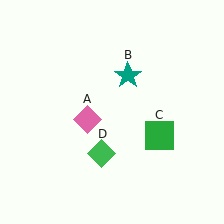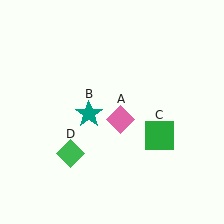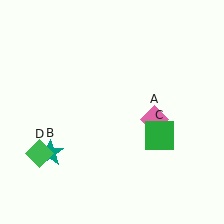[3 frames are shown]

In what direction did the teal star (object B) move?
The teal star (object B) moved down and to the left.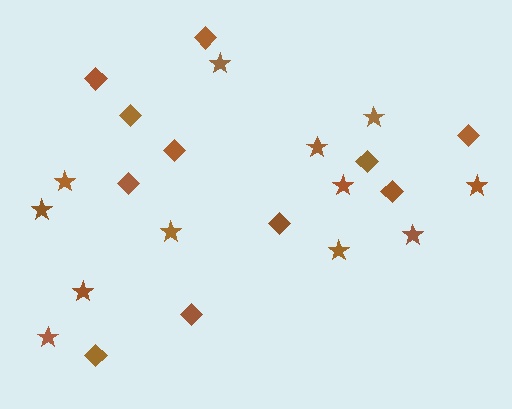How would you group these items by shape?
There are 2 groups: one group of stars (12) and one group of diamonds (11).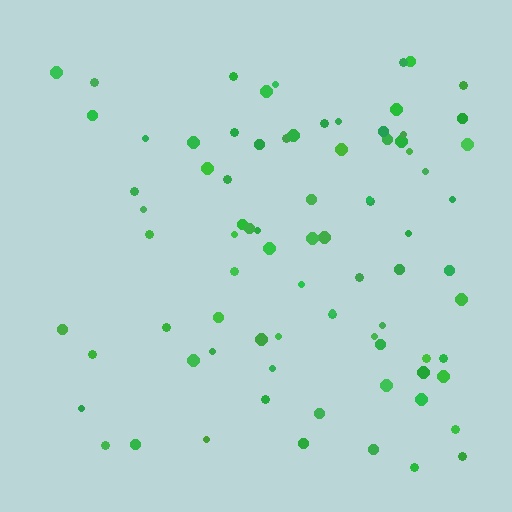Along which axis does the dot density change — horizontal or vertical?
Horizontal.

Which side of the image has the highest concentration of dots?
The right.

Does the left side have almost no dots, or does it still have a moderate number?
Still a moderate number, just noticeably fewer than the right.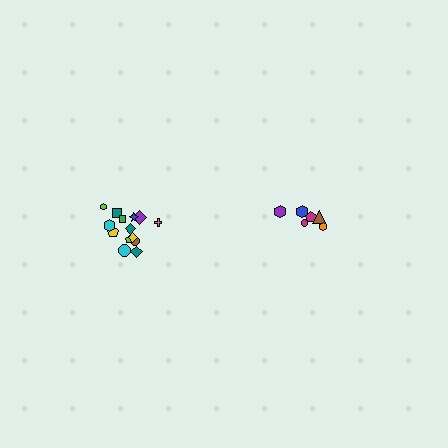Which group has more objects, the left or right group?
The left group.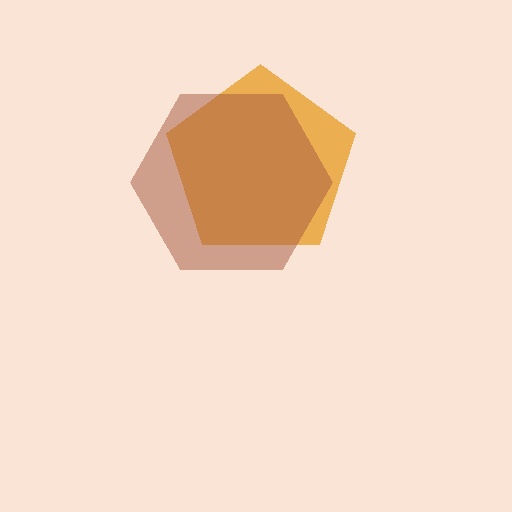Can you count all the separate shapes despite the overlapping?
Yes, there are 2 separate shapes.